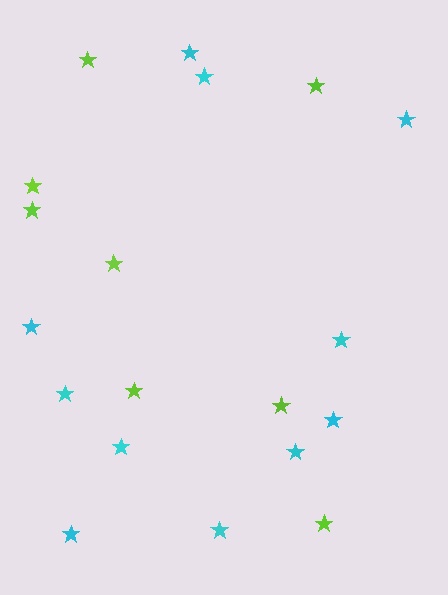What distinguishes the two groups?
There are 2 groups: one group of cyan stars (11) and one group of lime stars (8).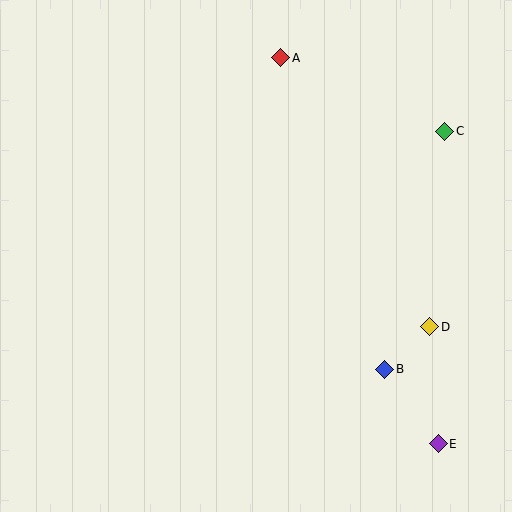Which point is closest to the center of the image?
Point B at (385, 369) is closest to the center.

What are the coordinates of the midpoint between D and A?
The midpoint between D and A is at (355, 192).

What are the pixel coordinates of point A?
Point A is at (281, 58).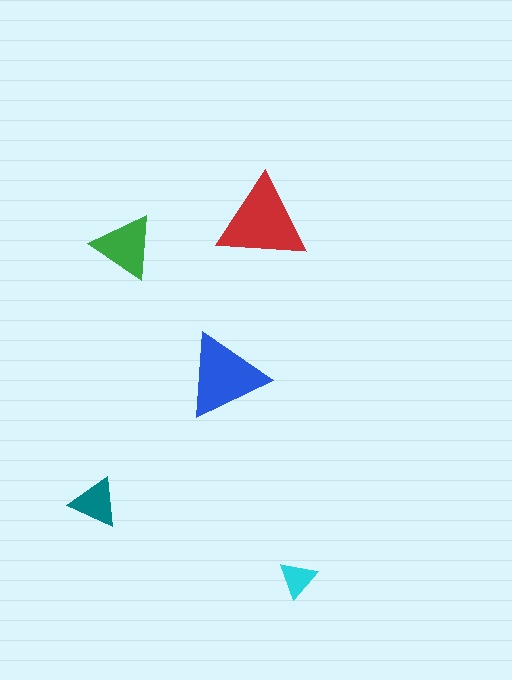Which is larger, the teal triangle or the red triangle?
The red one.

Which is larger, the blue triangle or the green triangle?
The blue one.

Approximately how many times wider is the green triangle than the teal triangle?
About 1.5 times wider.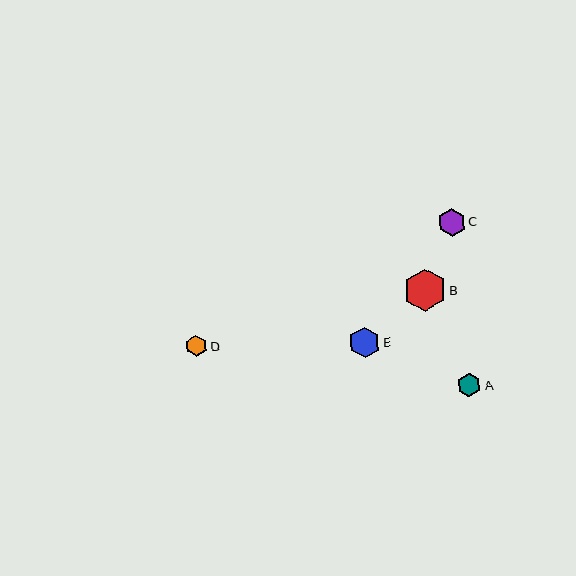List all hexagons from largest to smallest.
From largest to smallest: B, E, C, A, D.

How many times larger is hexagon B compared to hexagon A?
Hexagon B is approximately 1.7 times the size of hexagon A.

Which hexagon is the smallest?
Hexagon D is the smallest with a size of approximately 21 pixels.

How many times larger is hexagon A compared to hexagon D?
Hexagon A is approximately 1.1 times the size of hexagon D.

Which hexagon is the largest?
Hexagon B is the largest with a size of approximately 42 pixels.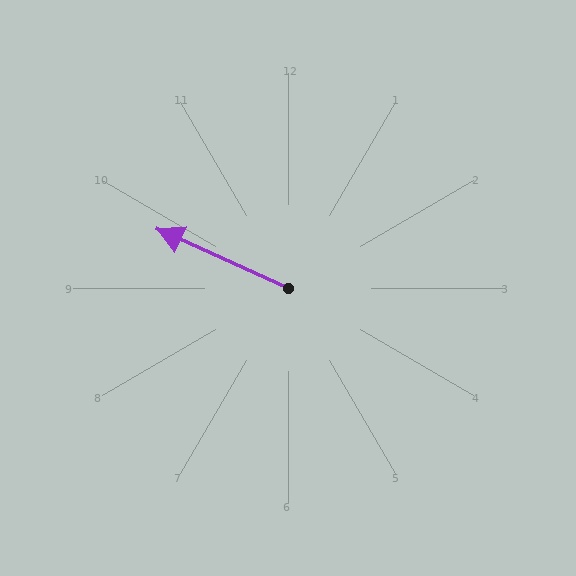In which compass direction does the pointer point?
Northwest.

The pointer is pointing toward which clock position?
Roughly 10 o'clock.